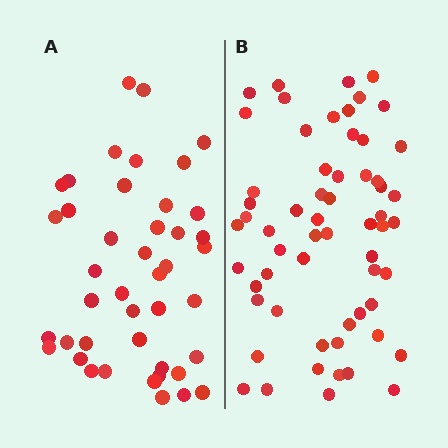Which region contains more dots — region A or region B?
Region B (the right region) has more dots.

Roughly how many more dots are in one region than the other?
Region B has approximately 15 more dots than region A.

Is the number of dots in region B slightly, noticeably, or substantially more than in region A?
Region B has noticeably more, but not dramatically so. The ratio is roughly 1.4 to 1.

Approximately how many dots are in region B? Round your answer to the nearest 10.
About 60 dots.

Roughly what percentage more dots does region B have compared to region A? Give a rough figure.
About 40% more.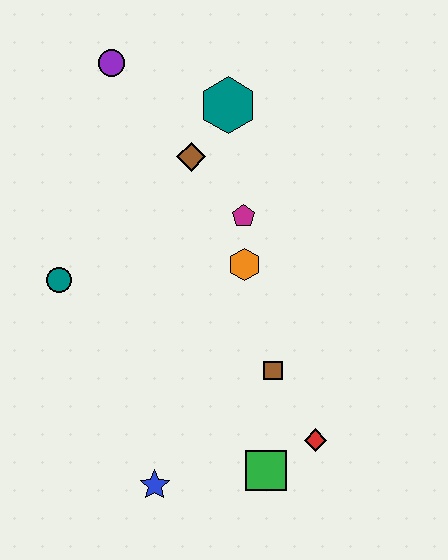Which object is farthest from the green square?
The purple circle is farthest from the green square.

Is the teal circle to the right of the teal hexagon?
No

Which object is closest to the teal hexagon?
The brown diamond is closest to the teal hexagon.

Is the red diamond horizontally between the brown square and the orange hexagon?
No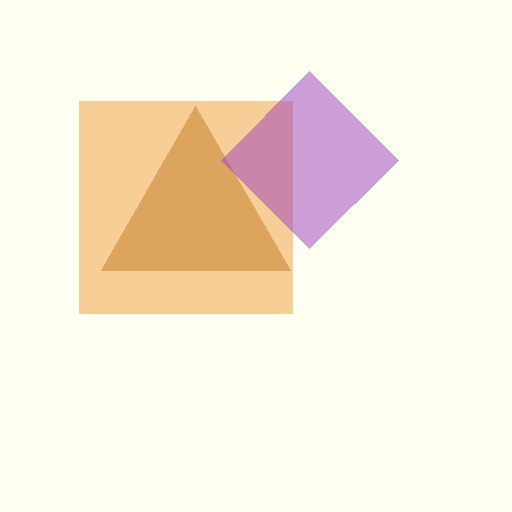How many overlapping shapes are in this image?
There are 3 overlapping shapes in the image.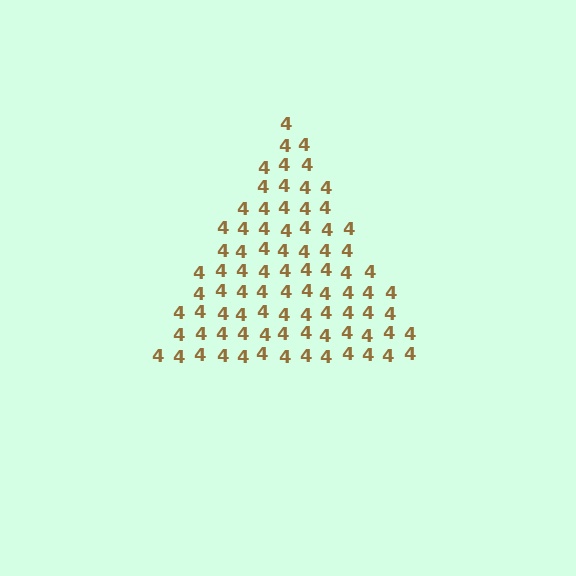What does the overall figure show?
The overall figure shows a triangle.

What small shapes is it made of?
It is made of small digit 4's.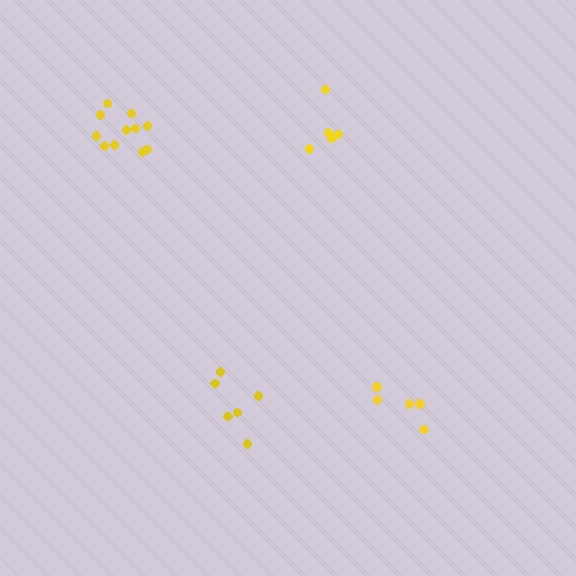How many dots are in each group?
Group 1: 5 dots, Group 2: 11 dots, Group 3: 6 dots, Group 4: 6 dots (28 total).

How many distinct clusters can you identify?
There are 4 distinct clusters.